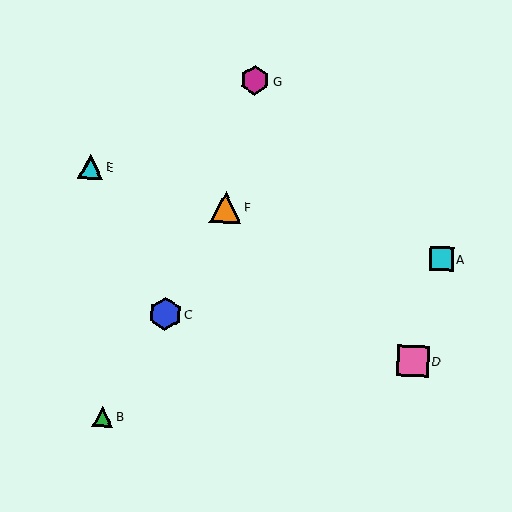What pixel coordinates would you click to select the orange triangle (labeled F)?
Click at (226, 207) to select the orange triangle F.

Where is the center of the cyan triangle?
The center of the cyan triangle is at (91, 167).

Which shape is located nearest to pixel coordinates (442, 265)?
The cyan square (labeled A) at (442, 259) is nearest to that location.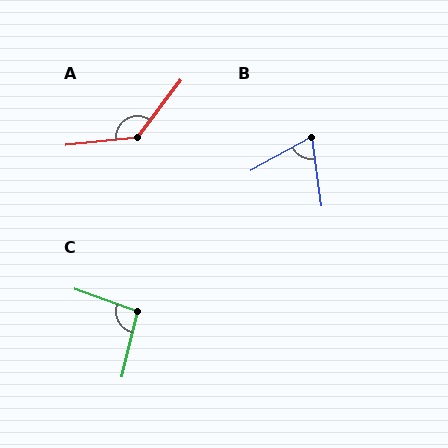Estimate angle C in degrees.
Approximately 96 degrees.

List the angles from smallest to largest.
B (69°), C (96°), A (133°).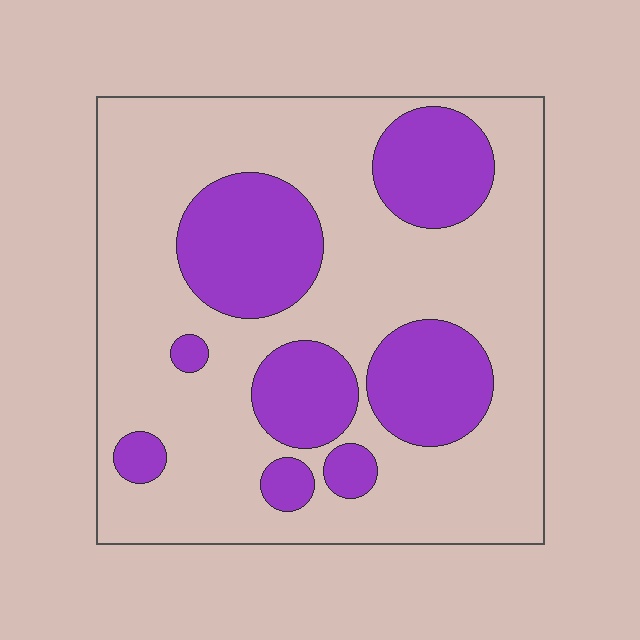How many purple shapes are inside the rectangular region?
8.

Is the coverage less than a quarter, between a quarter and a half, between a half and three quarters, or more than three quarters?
Between a quarter and a half.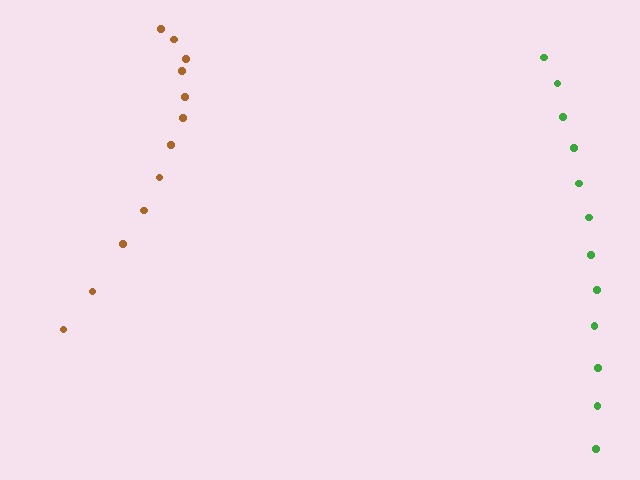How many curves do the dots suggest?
There are 2 distinct paths.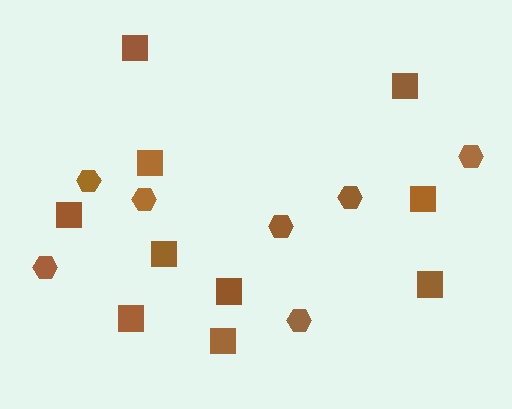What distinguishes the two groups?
There are 2 groups: one group of hexagons (7) and one group of squares (10).